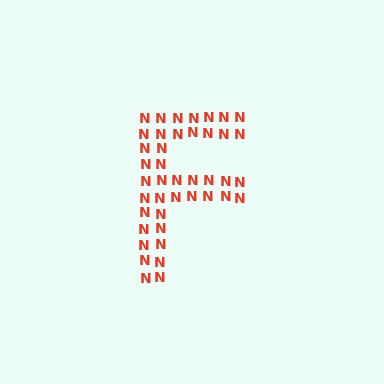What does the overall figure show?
The overall figure shows the letter F.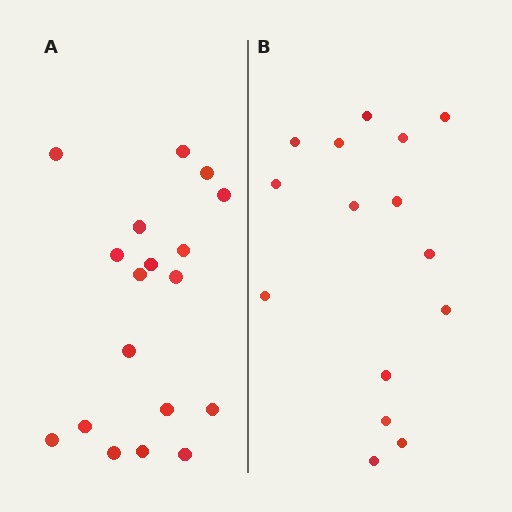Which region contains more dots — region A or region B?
Region A (the left region) has more dots.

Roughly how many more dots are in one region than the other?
Region A has just a few more — roughly 2 or 3 more dots than region B.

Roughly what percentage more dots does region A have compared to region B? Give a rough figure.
About 20% more.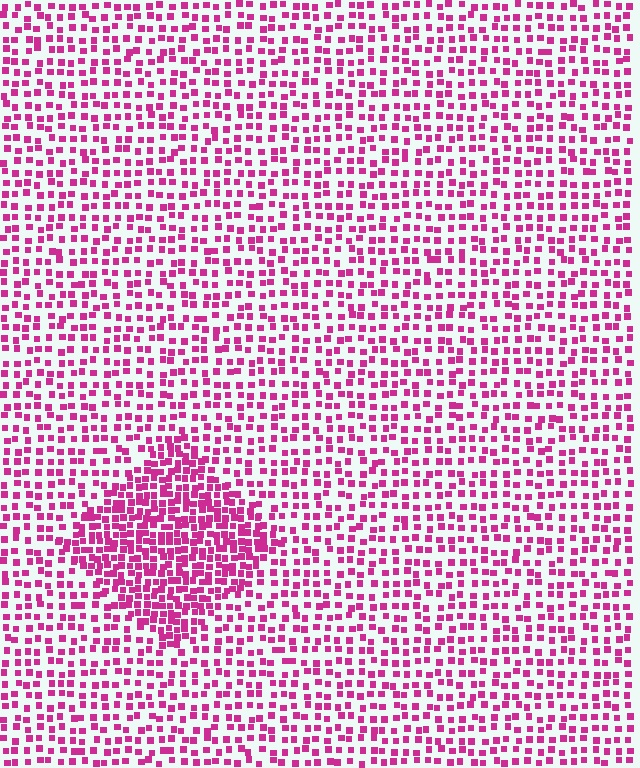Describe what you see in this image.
The image contains small magenta elements arranged at two different densities. A diamond-shaped region is visible where the elements are more densely packed than the surrounding area.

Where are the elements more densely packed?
The elements are more densely packed inside the diamond boundary.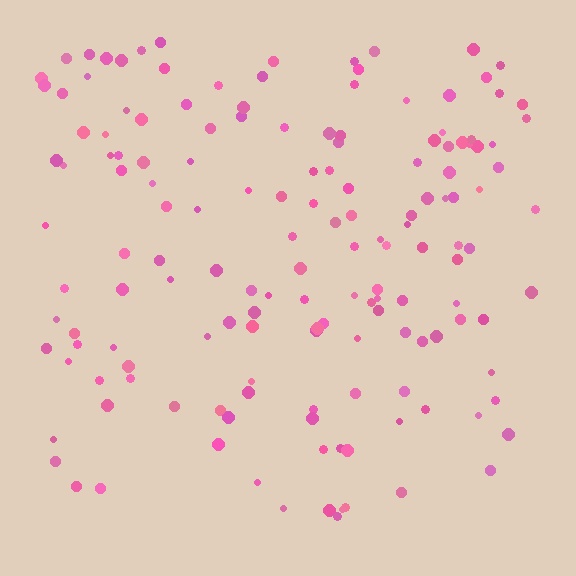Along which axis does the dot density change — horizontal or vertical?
Vertical.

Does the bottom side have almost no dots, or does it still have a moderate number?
Still a moderate number, just noticeably fewer than the top.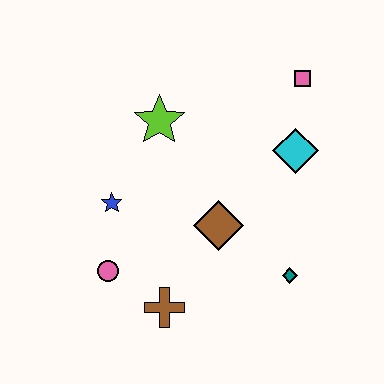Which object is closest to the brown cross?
The pink circle is closest to the brown cross.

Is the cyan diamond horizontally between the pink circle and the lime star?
No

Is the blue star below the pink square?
Yes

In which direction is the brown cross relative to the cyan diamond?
The brown cross is below the cyan diamond.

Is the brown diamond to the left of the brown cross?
No